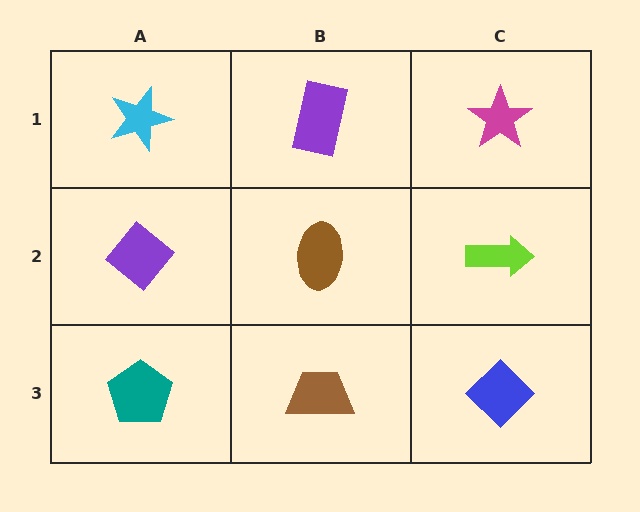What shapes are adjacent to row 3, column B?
A brown ellipse (row 2, column B), a teal pentagon (row 3, column A), a blue diamond (row 3, column C).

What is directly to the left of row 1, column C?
A purple rectangle.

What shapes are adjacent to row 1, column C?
A lime arrow (row 2, column C), a purple rectangle (row 1, column B).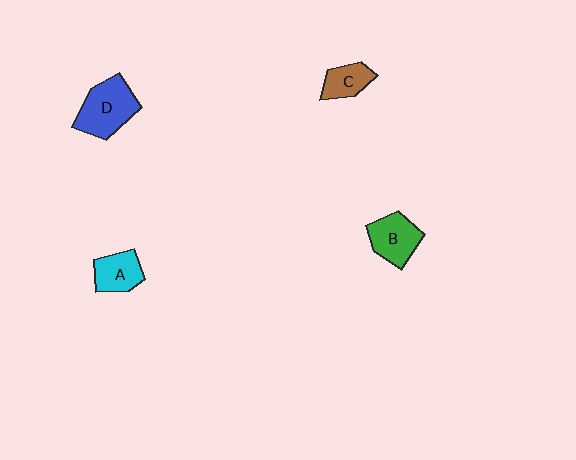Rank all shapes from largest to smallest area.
From largest to smallest: D (blue), B (green), A (cyan), C (brown).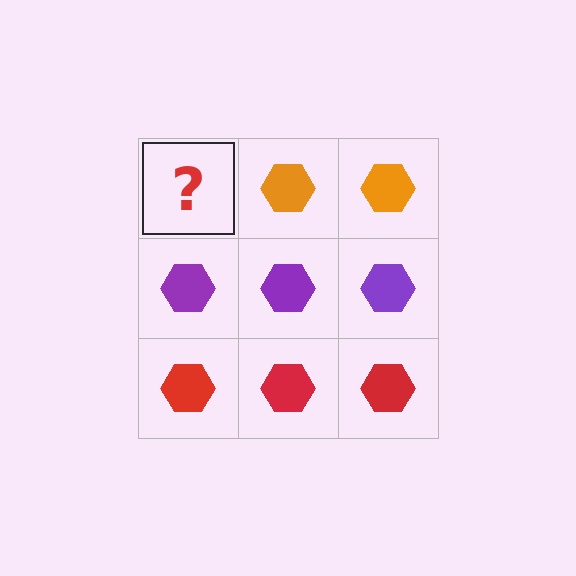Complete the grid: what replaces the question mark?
The question mark should be replaced with an orange hexagon.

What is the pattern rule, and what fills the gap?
The rule is that each row has a consistent color. The gap should be filled with an orange hexagon.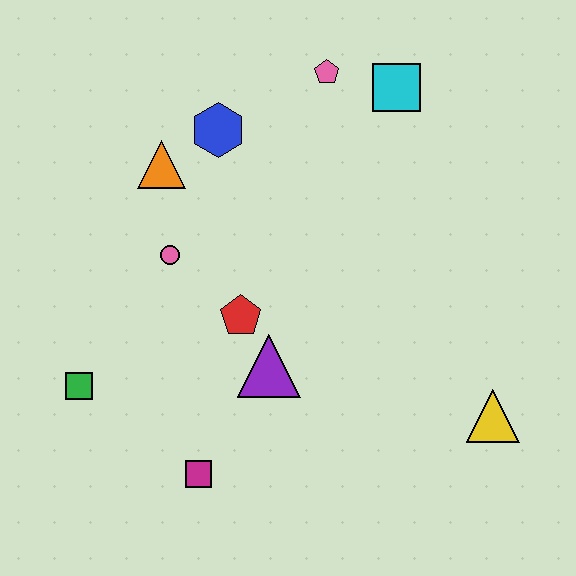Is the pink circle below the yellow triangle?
No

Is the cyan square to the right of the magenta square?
Yes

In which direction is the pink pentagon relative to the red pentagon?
The pink pentagon is above the red pentagon.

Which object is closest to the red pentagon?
The purple triangle is closest to the red pentagon.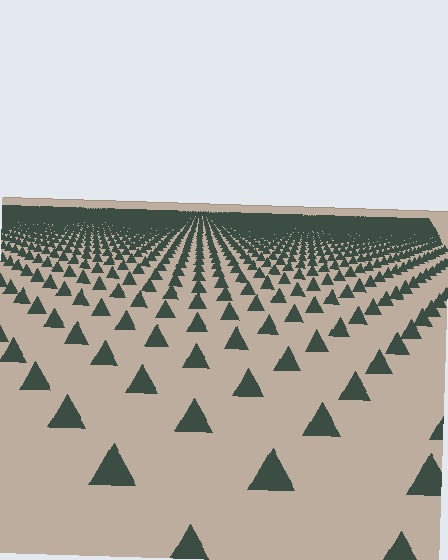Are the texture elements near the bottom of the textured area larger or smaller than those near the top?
Larger. Near the bottom, elements are closer to the viewer and appear at a bigger on-screen size.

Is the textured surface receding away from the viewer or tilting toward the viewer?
The surface is receding away from the viewer. Texture elements get smaller and denser toward the top.